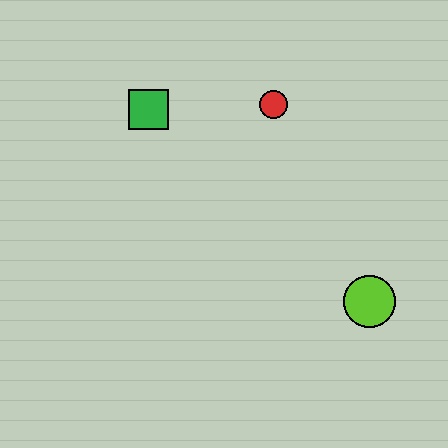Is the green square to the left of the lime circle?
Yes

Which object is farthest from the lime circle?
The green square is farthest from the lime circle.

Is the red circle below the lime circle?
No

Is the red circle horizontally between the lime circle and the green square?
Yes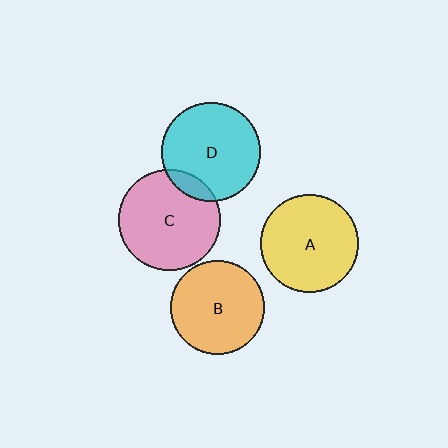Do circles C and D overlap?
Yes.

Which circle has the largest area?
Circle C (pink).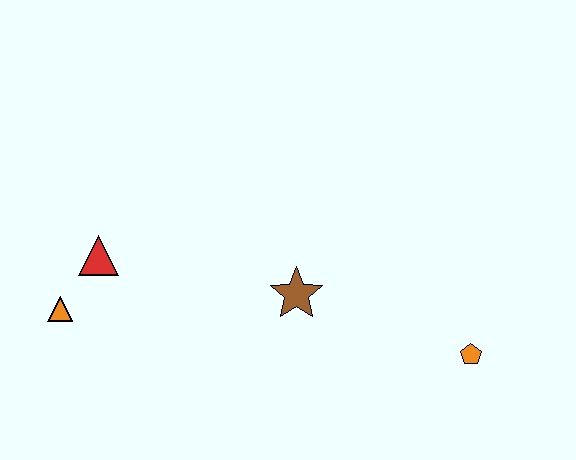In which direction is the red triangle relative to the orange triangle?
The red triangle is above the orange triangle.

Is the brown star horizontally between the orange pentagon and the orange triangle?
Yes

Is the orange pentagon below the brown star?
Yes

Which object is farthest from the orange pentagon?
The orange triangle is farthest from the orange pentagon.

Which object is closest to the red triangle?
The orange triangle is closest to the red triangle.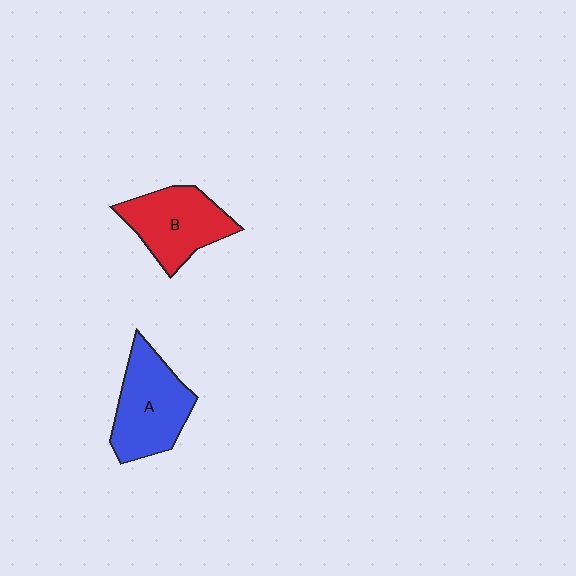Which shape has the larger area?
Shape A (blue).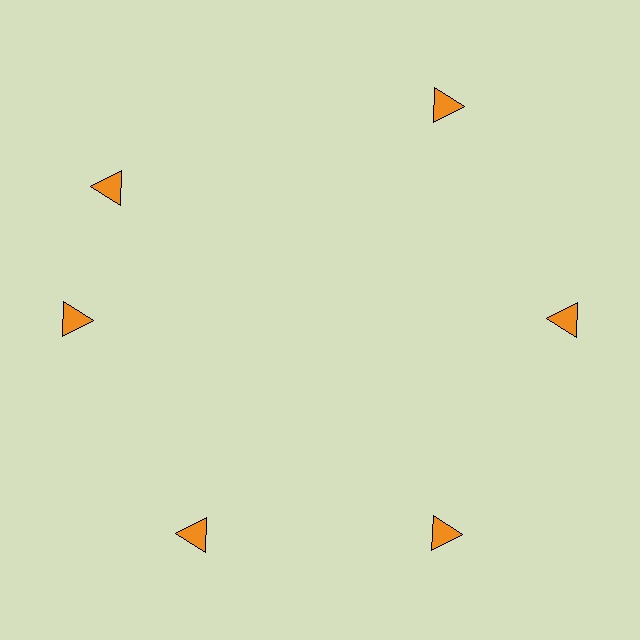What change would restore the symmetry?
The symmetry would be restored by rotating it back into even spacing with its neighbors so that all 6 triangles sit at equal angles and equal distance from the center.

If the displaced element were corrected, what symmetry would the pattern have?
It would have 6-fold rotational symmetry — the pattern would map onto itself every 60 degrees.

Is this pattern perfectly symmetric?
No. The 6 orange triangles are arranged in a ring, but one element near the 11 o'clock position is rotated out of alignment along the ring, breaking the 6-fold rotational symmetry.